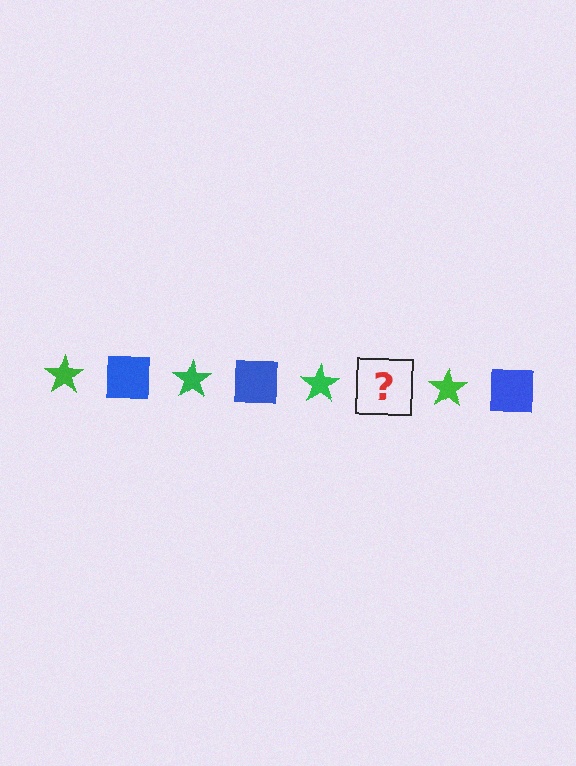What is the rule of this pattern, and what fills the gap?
The rule is that the pattern alternates between green star and blue square. The gap should be filled with a blue square.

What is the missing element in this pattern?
The missing element is a blue square.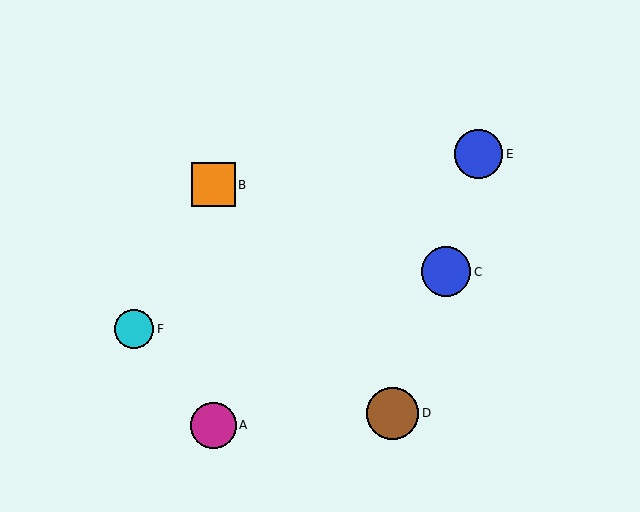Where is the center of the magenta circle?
The center of the magenta circle is at (213, 425).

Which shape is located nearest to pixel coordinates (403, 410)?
The brown circle (labeled D) at (393, 413) is nearest to that location.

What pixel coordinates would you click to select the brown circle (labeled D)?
Click at (393, 413) to select the brown circle D.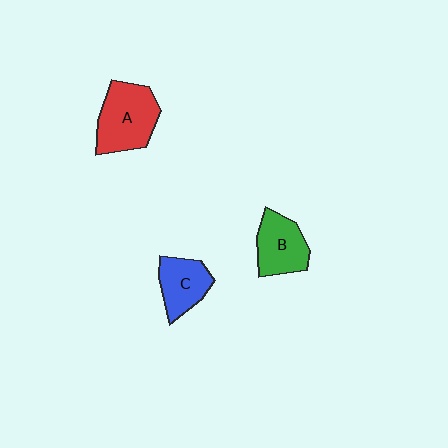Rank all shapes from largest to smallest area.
From largest to smallest: A (red), B (green), C (blue).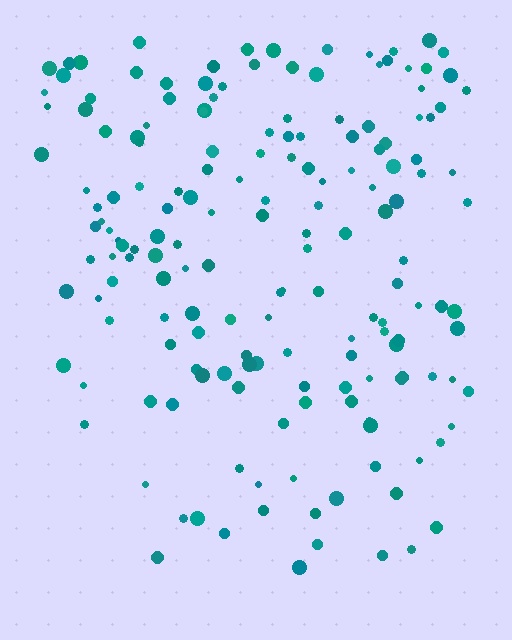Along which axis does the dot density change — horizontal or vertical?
Vertical.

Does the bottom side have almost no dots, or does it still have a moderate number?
Still a moderate number, just noticeably fewer than the top.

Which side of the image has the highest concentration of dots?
The top.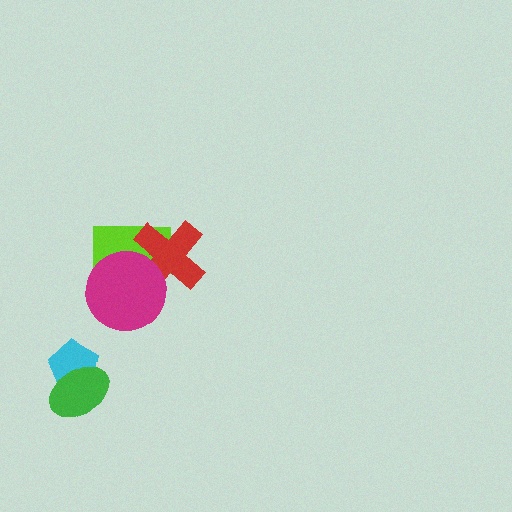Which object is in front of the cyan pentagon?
The green ellipse is in front of the cyan pentagon.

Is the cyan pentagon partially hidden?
Yes, it is partially covered by another shape.